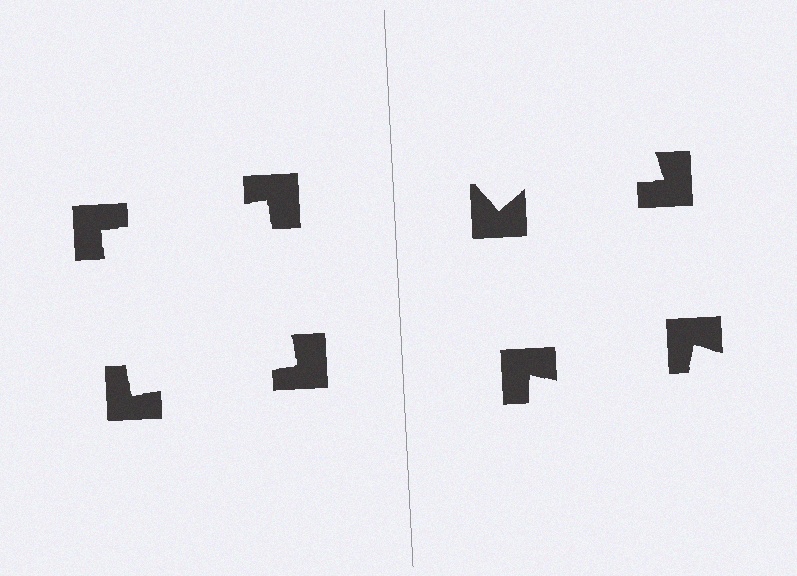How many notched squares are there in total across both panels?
8 — 4 on each side.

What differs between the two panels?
The notched squares are positioned identically on both sides; only the wedge orientations differ. On the left they align to a square; on the right they are misaligned.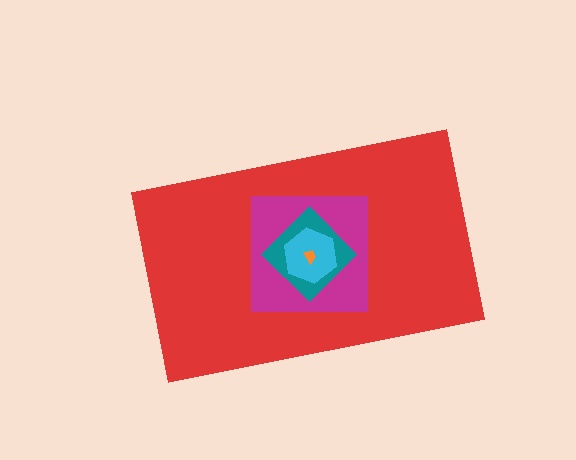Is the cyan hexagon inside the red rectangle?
Yes.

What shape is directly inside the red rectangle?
The magenta square.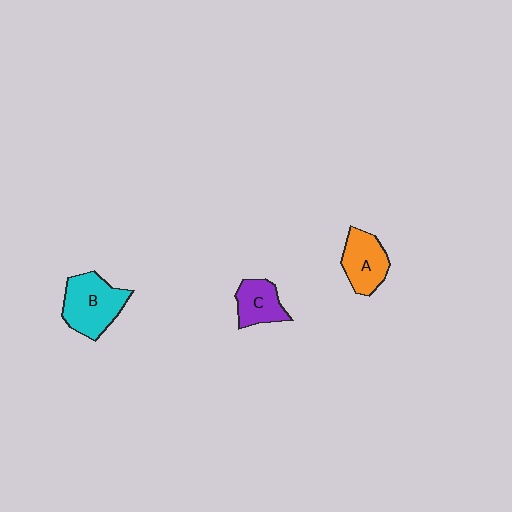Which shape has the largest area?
Shape B (cyan).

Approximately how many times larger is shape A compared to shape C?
Approximately 1.2 times.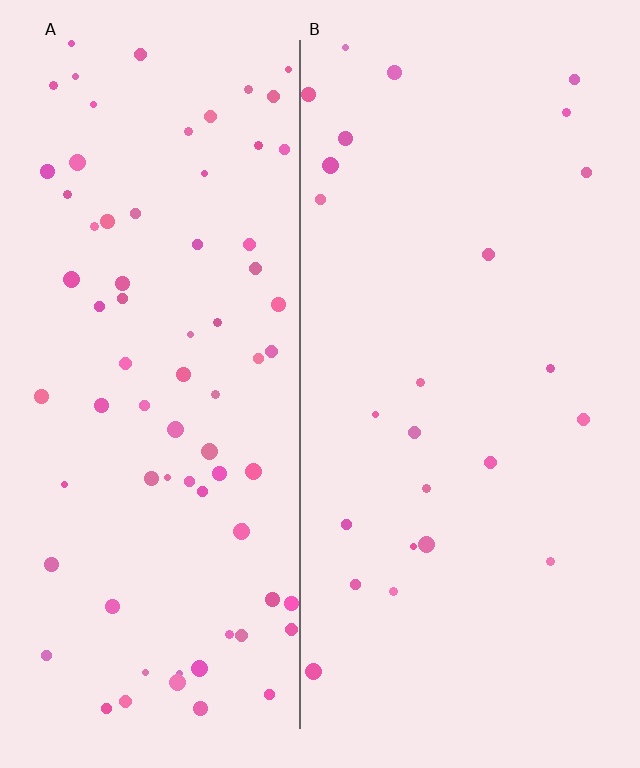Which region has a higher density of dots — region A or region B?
A (the left).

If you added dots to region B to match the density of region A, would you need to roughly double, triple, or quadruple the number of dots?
Approximately triple.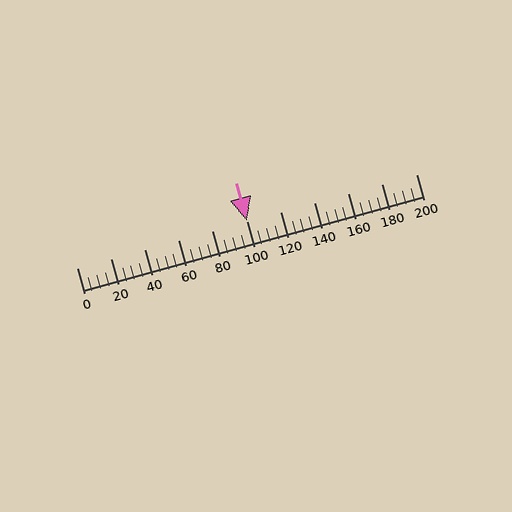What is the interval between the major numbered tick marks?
The major tick marks are spaced 20 units apart.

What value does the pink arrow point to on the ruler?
The pink arrow points to approximately 100.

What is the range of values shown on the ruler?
The ruler shows values from 0 to 200.